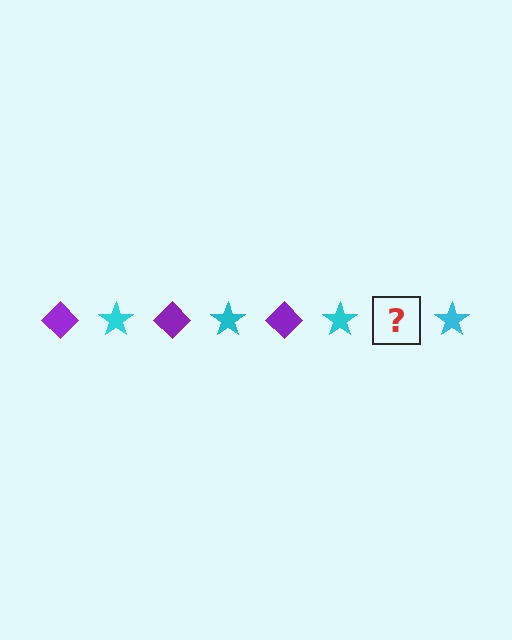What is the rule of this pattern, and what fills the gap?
The rule is that the pattern alternates between purple diamond and cyan star. The gap should be filled with a purple diamond.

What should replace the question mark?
The question mark should be replaced with a purple diamond.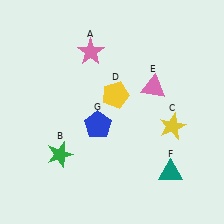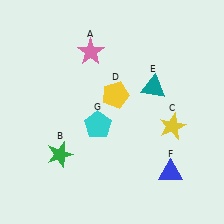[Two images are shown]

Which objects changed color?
E changed from pink to teal. F changed from teal to blue. G changed from blue to cyan.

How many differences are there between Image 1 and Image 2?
There are 3 differences between the two images.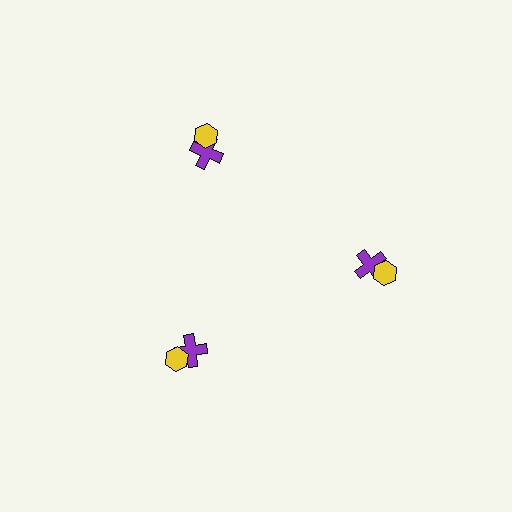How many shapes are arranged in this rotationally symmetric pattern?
There are 6 shapes, arranged in 3 groups of 2.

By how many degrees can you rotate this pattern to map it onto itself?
The pattern maps onto itself every 120 degrees of rotation.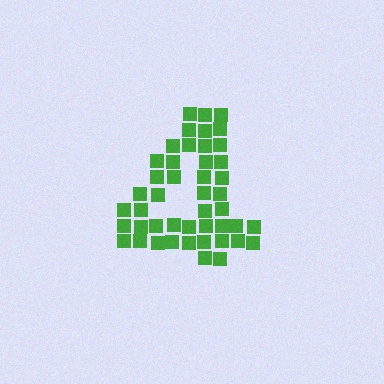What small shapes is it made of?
It is made of small squares.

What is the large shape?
The large shape is the digit 4.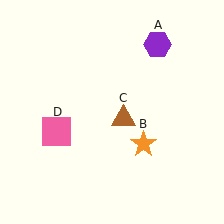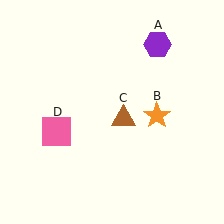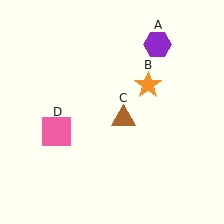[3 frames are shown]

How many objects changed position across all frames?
1 object changed position: orange star (object B).